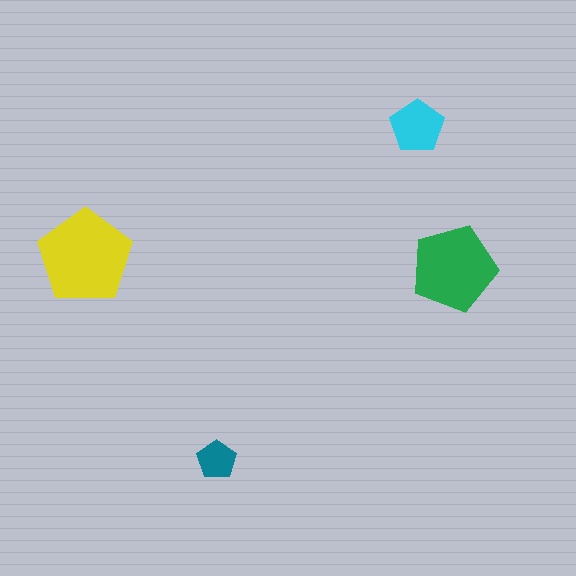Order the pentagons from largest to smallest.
the yellow one, the green one, the cyan one, the teal one.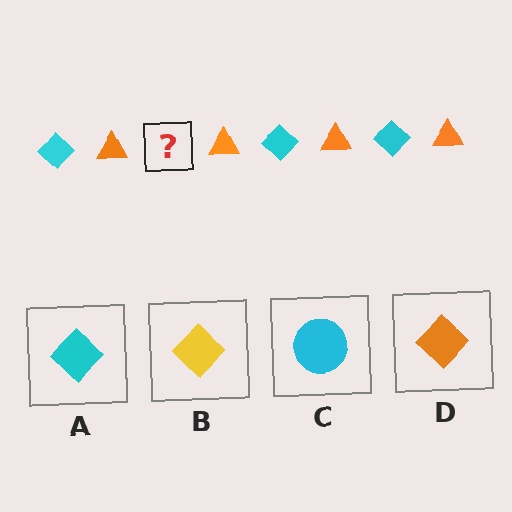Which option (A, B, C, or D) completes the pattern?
A.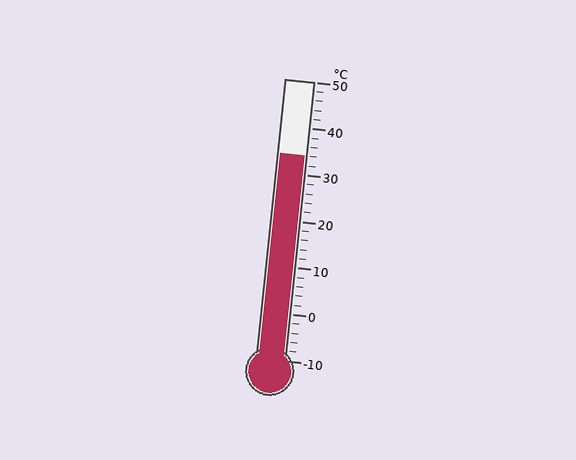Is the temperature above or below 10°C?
The temperature is above 10°C.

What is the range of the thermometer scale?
The thermometer scale ranges from -10°C to 50°C.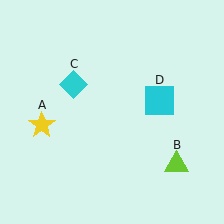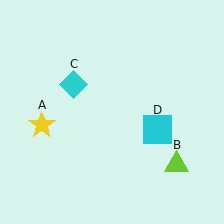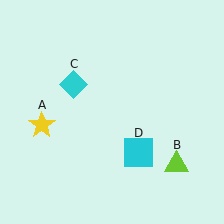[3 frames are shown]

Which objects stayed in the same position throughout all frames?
Yellow star (object A) and lime triangle (object B) and cyan diamond (object C) remained stationary.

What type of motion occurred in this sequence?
The cyan square (object D) rotated clockwise around the center of the scene.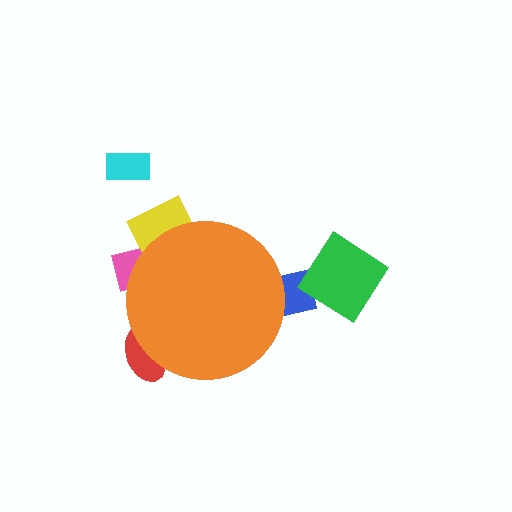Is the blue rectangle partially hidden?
Yes, the blue rectangle is partially hidden behind the orange circle.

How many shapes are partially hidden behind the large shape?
4 shapes are partially hidden.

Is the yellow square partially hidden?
Yes, the yellow square is partially hidden behind the orange circle.